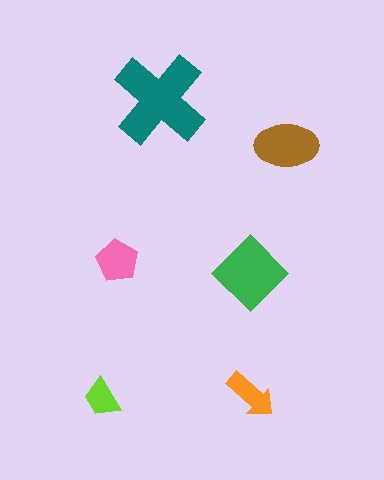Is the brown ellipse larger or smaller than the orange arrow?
Larger.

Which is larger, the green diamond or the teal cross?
The teal cross.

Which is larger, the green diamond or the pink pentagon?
The green diamond.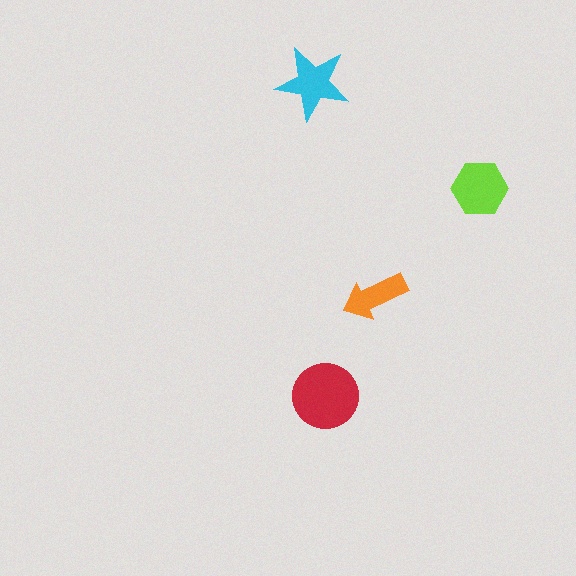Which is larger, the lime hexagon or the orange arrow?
The lime hexagon.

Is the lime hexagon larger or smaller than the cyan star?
Larger.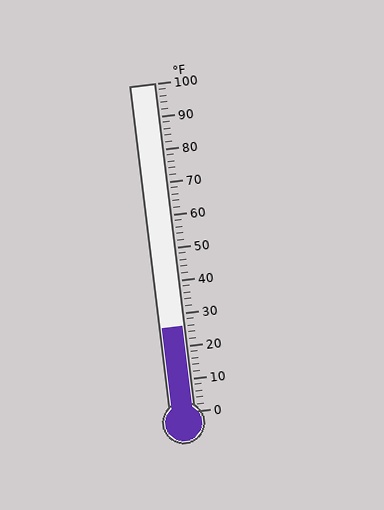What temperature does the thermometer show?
The thermometer shows approximately 26°F.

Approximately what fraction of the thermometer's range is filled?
The thermometer is filled to approximately 25% of its range.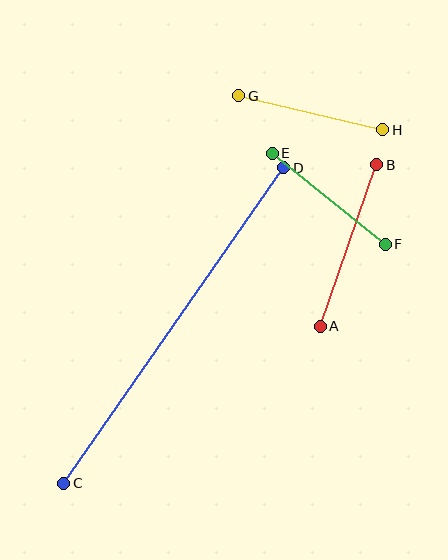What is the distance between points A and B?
The distance is approximately 171 pixels.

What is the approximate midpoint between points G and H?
The midpoint is at approximately (311, 113) pixels.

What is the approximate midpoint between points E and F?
The midpoint is at approximately (329, 199) pixels.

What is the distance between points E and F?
The distance is approximately 145 pixels.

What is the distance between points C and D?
The distance is approximately 384 pixels.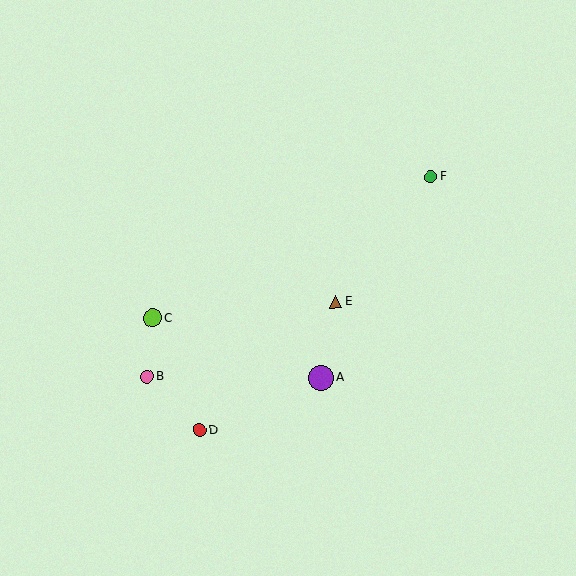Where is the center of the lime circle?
The center of the lime circle is at (153, 318).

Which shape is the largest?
The purple circle (labeled A) is the largest.